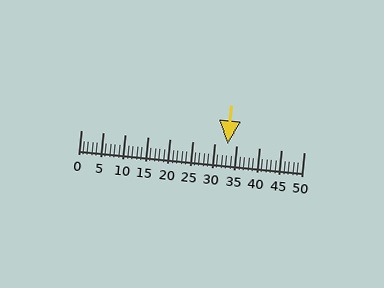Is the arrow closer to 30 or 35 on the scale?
The arrow is closer to 35.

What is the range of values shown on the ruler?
The ruler shows values from 0 to 50.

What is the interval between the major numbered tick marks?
The major tick marks are spaced 5 units apart.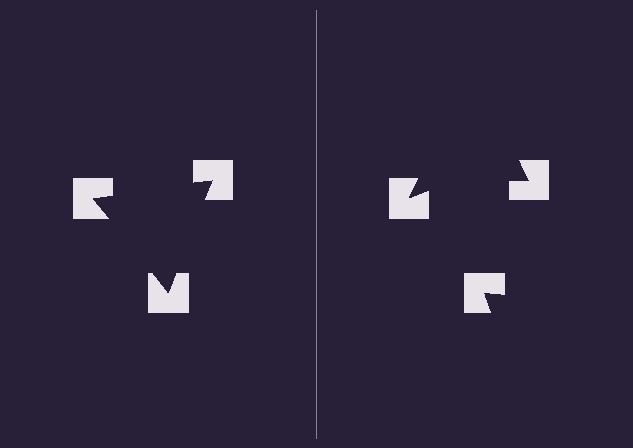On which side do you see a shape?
An illusory triangle appears on the left side. On the right side the wedge cuts are rotated, so no coherent shape forms.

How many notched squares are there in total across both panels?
6 — 3 on each side.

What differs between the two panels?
The notched squares are positioned identically on both sides; only the wedge orientations differ. On the left they align to a triangle; on the right they are misaligned.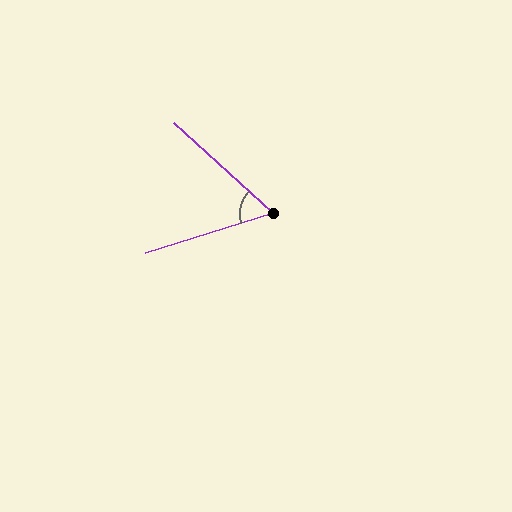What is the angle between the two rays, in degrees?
Approximately 59 degrees.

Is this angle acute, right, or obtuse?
It is acute.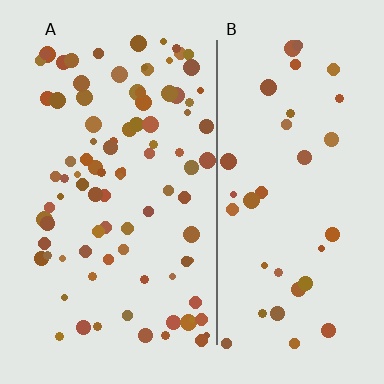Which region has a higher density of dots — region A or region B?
A (the left).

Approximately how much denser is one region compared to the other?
Approximately 2.5× — region A over region B.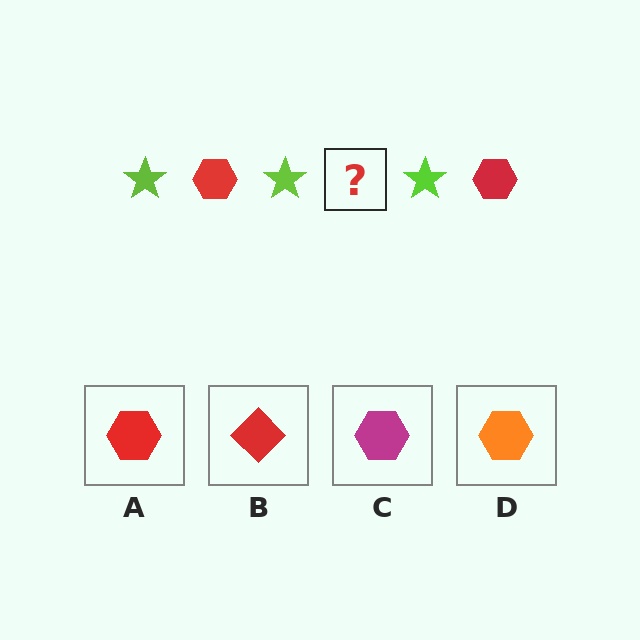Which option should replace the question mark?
Option A.